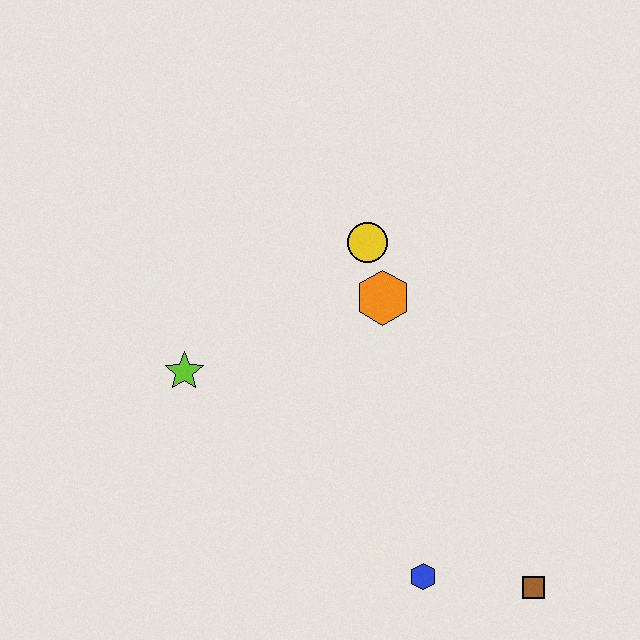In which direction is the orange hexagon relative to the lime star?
The orange hexagon is to the right of the lime star.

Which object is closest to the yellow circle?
The orange hexagon is closest to the yellow circle.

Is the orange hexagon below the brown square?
No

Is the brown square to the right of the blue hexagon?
Yes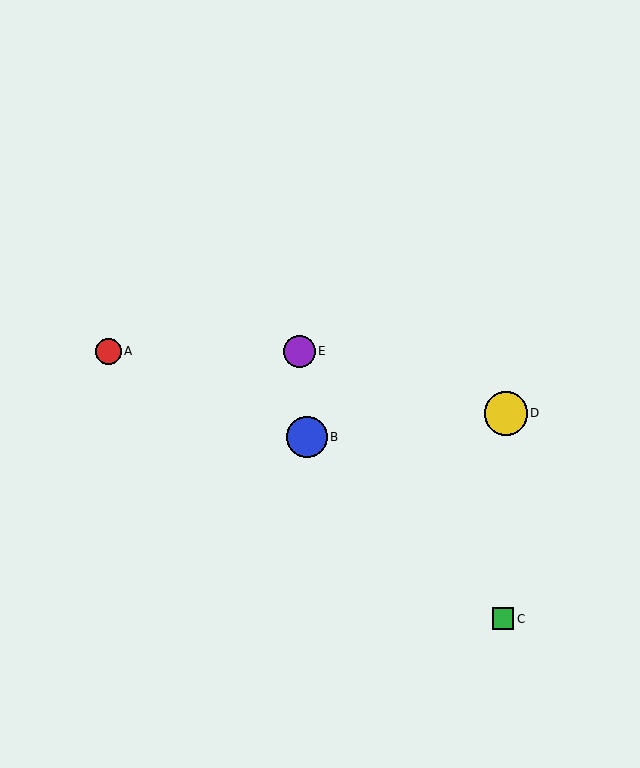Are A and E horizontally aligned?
Yes, both are at y≈351.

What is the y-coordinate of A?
Object A is at y≈351.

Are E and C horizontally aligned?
No, E is at y≈351 and C is at y≈619.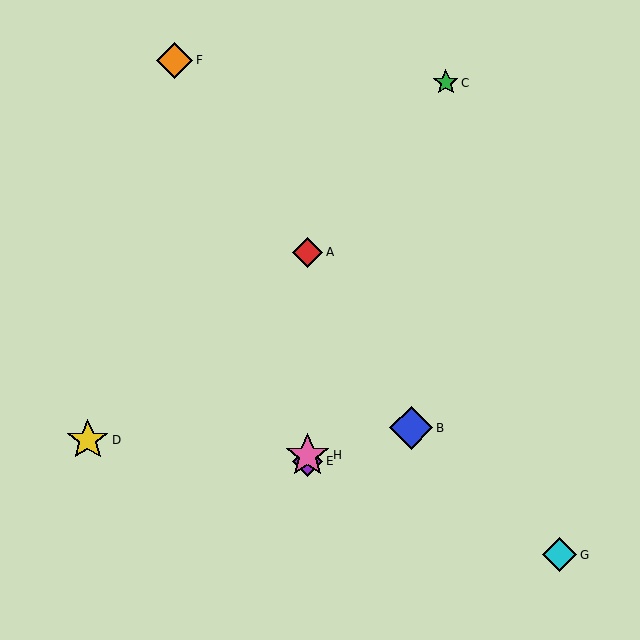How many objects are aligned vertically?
3 objects (A, E, H) are aligned vertically.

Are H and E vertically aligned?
Yes, both are at x≈308.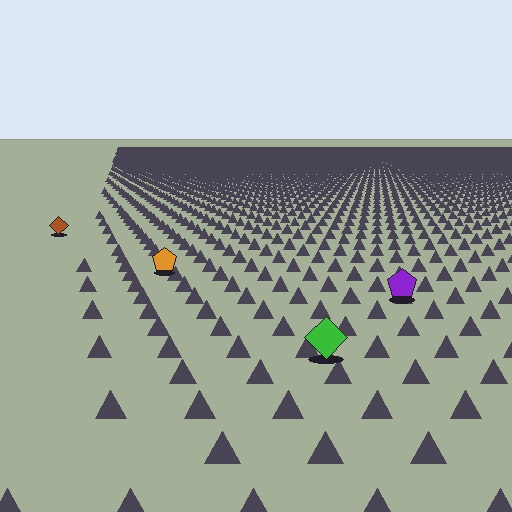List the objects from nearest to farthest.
From nearest to farthest: the green diamond, the purple pentagon, the orange pentagon, the brown diamond.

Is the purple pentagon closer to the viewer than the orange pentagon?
Yes. The purple pentagon is closer — you can tell from the texture gradient: the ground texture is coarser near it.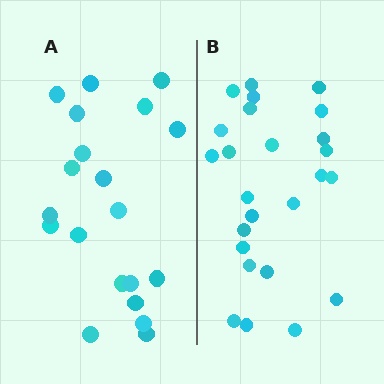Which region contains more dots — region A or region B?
Region B (the right region) has more dots.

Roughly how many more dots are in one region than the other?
Region B has about 5 more dots than region A.